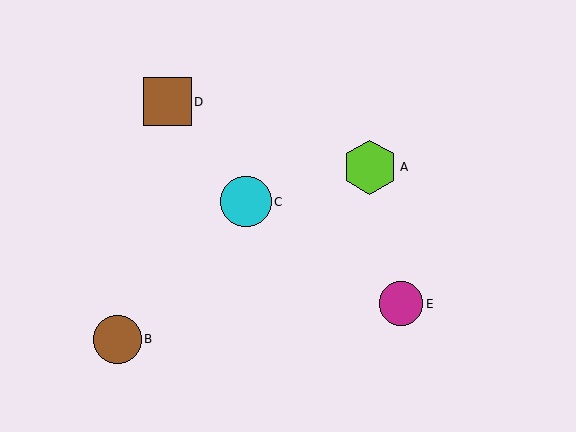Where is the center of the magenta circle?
The center of the magenta circle is at (401, 304).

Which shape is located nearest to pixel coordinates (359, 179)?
The lime hexagon (labeled A) at (370, 167) is nearest to that location.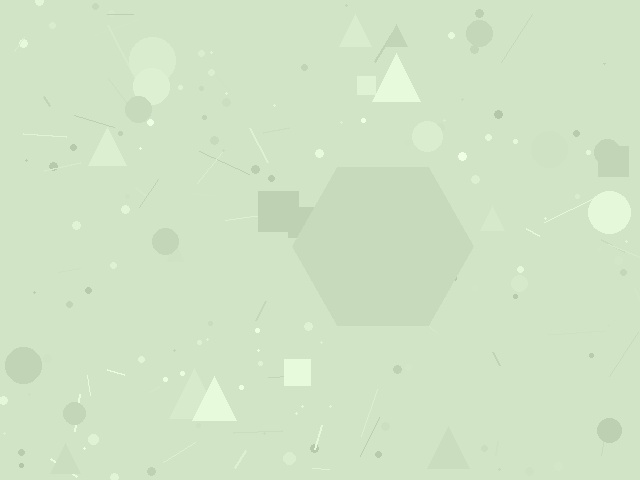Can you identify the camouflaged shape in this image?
The camouflaged shape is a hexagon.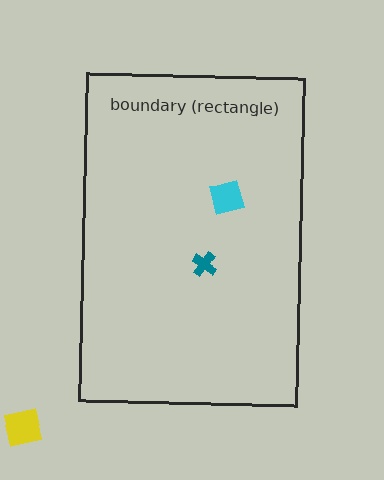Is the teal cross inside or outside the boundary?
Inside.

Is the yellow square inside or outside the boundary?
Outside.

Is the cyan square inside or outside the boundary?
Inside.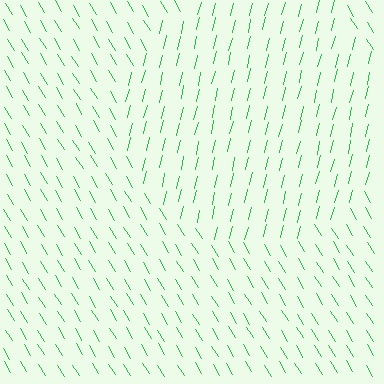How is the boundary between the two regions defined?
The boundary is defined purely by a change in line orientation (approximately 45 degrees difference). All lines are the same color and thickness.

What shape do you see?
I see a circle.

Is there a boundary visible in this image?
Yes, there is a texture boundary formed by a change in line orientation.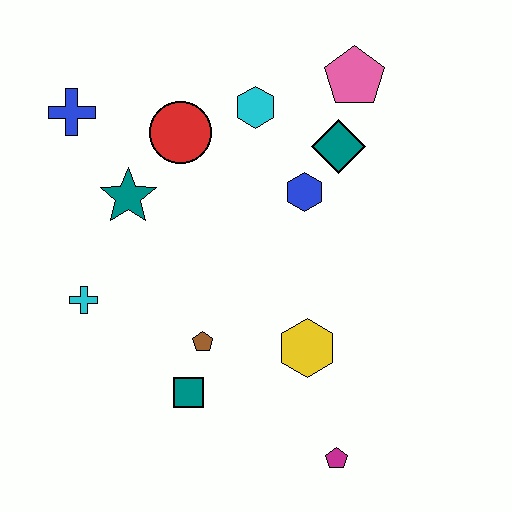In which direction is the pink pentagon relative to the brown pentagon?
The pink pentagon is above the brown pentagon.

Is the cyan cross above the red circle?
No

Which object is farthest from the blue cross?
The magenta pentagon is farthest from the blue cross.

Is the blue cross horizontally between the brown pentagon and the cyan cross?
No